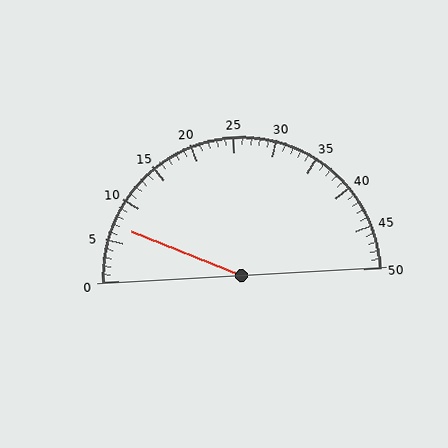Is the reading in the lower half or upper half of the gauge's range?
The reading is in the lower half of the range (0 to 50).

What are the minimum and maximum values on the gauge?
The gauge ranges from 0 to 50.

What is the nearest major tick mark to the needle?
The nearest major tick mark is 5.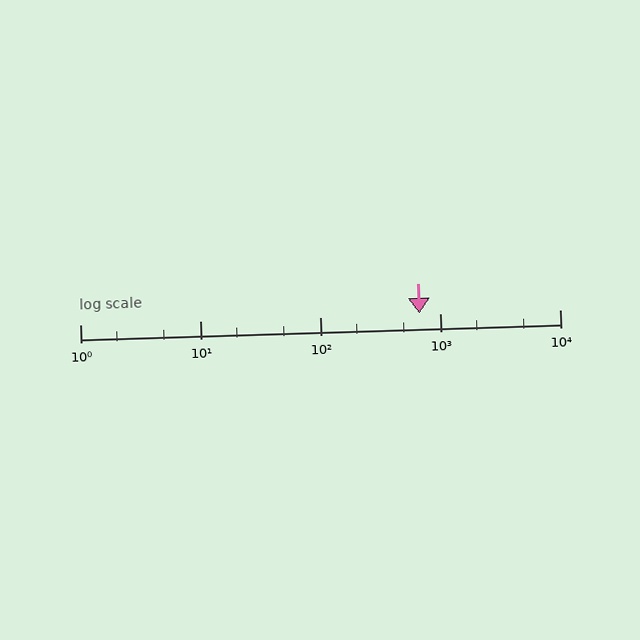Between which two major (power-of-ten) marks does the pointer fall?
The pointer is between 100 and 1000.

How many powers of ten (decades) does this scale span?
The scale spans 4 decades, from 1 to 10000.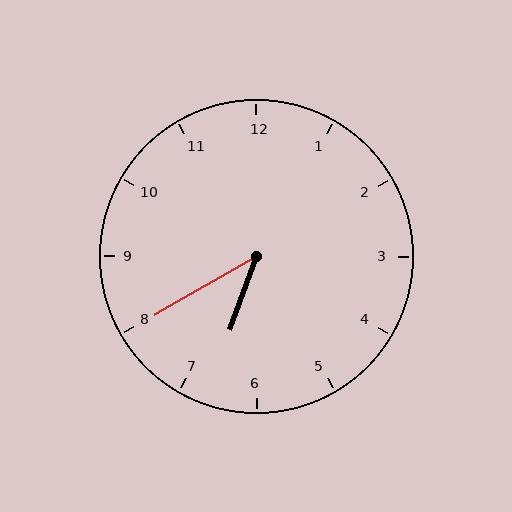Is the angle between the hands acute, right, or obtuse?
It is acute.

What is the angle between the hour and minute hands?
Approximately 40 degrees.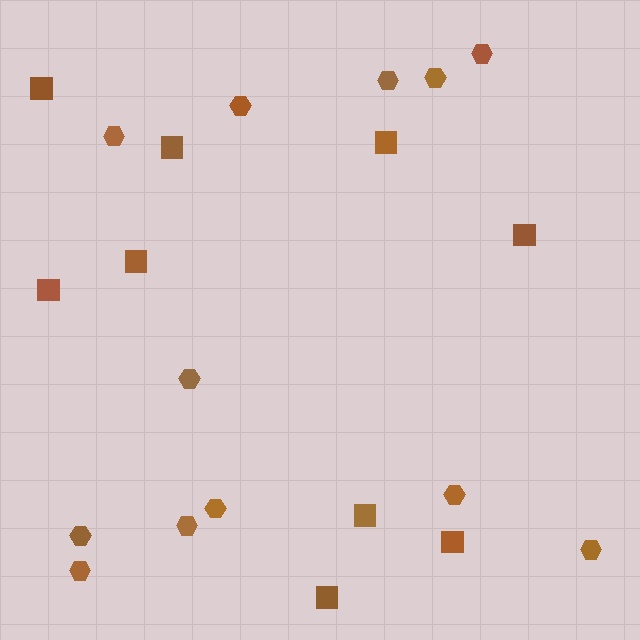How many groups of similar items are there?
There are 2 groups: one group of hexagons (12) and one group of squares (9).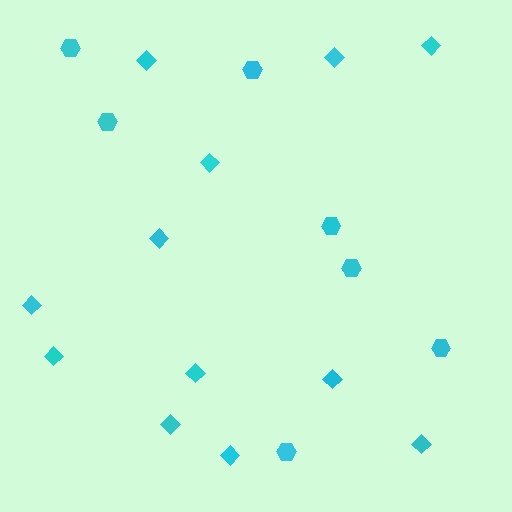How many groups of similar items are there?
There are 2 groups: one group of diamonds (12) and one group of hexagons (7).